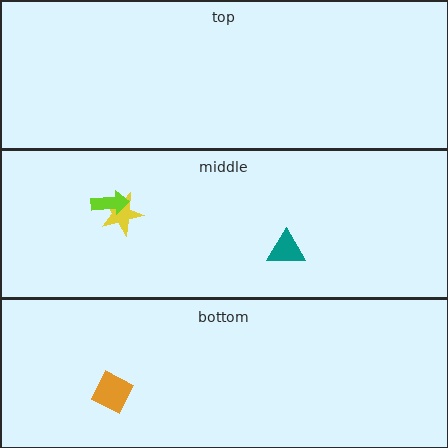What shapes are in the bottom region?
The orange square.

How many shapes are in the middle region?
3.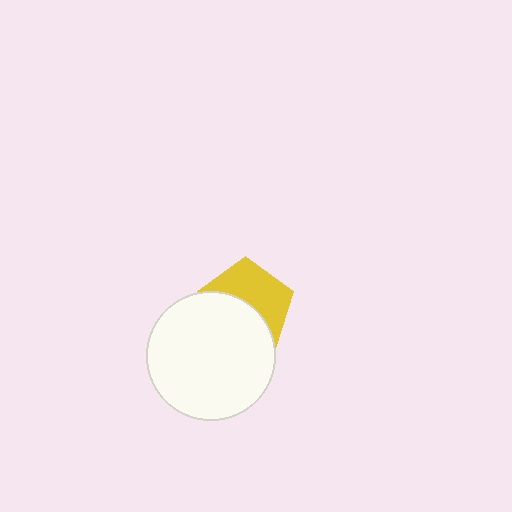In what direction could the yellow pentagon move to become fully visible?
The yellow pentagon could move up. That would shift it out from behind the white circle entirely.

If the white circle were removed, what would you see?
You would see the complete yellow pentagon.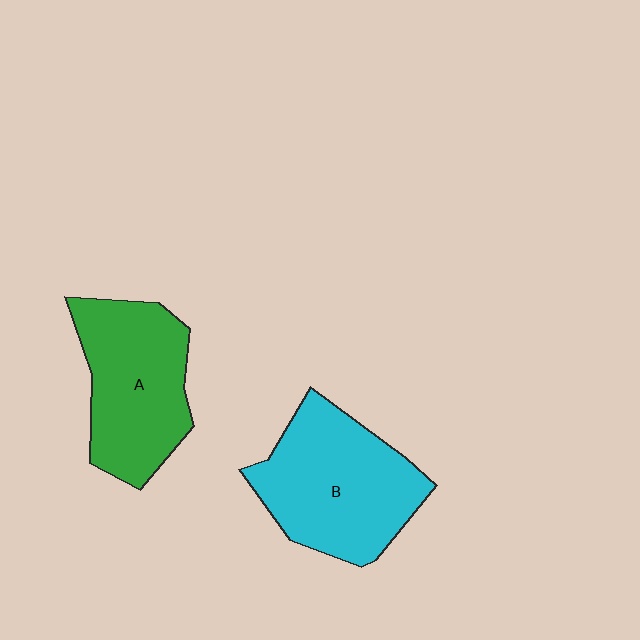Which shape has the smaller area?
Shape A (green).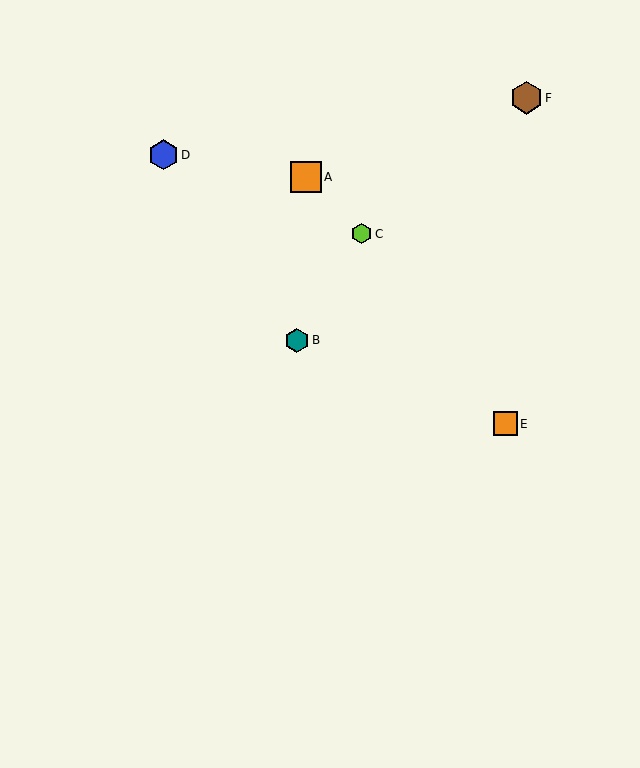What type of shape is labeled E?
Shape E is an orange square.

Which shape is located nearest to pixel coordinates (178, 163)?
The blue hexagon (labeled D) at (163, 155) is nearest to that location.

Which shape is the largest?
The brown hexagon (labeled F) is the largest.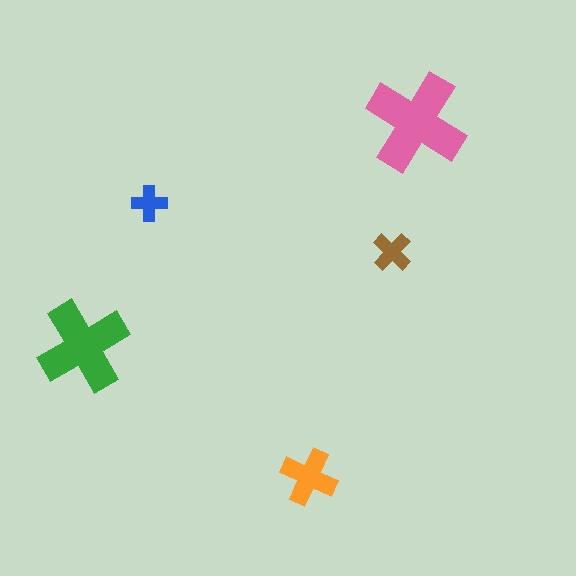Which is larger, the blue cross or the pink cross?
The pink one.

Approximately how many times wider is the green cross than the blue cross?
About 2.5 times wider.